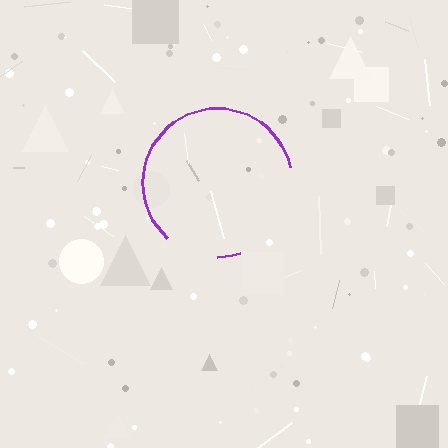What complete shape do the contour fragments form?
The contour fragments form a circle.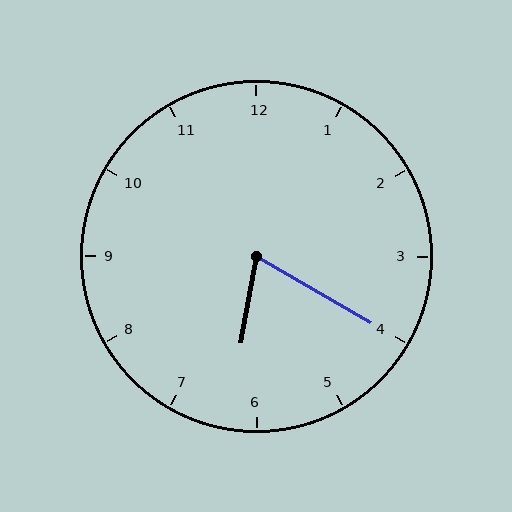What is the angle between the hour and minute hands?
Approximately 70 degrees.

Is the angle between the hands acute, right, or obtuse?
It is acute.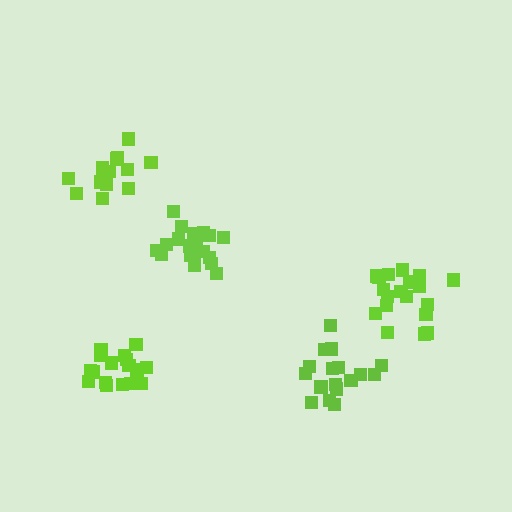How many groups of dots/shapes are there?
There are 5 groups.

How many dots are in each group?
Group 1: 19 dots, Group 2: 17 dots, Group 3: 13 dots, Group 4: 19 dots, Group 5: 19 dots (87 total).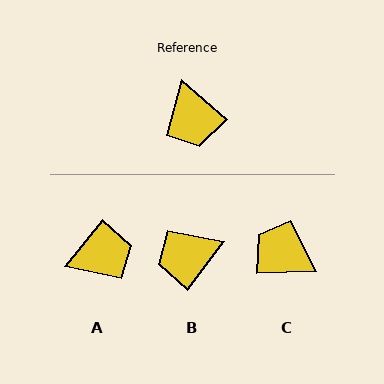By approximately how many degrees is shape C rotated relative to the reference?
Approximately 137 degrees clockwise.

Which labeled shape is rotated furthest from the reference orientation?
C, about 137 degrees away.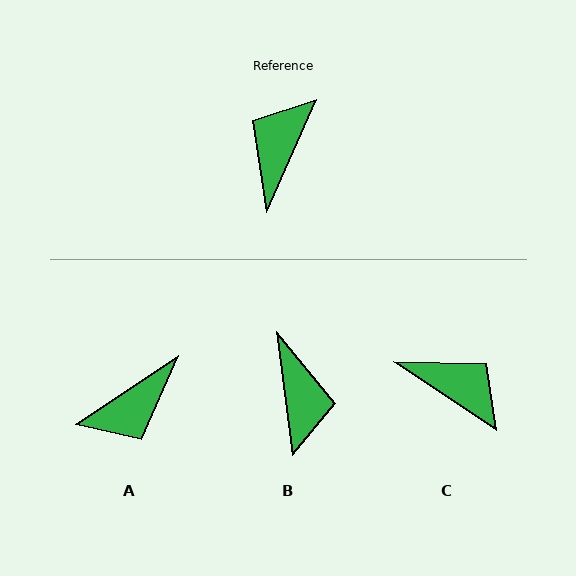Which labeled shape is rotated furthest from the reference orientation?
B, about 148 degrees away.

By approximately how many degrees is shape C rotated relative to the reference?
Approximately 100 degrees clockwise.